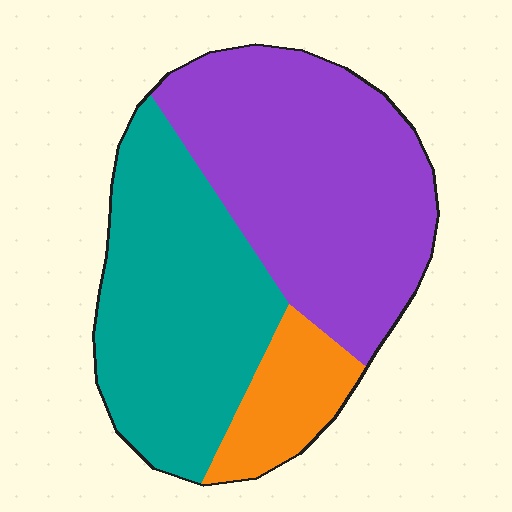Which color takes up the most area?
Purple, at roughly 50%.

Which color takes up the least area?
Orange, at roughly 10%.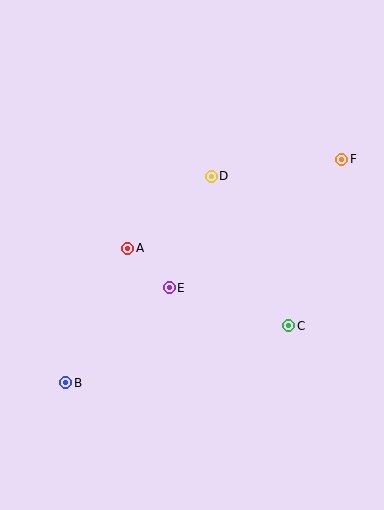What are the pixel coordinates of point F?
Point F is at (342, 159).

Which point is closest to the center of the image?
Point E at (169, 288) is closest to the center.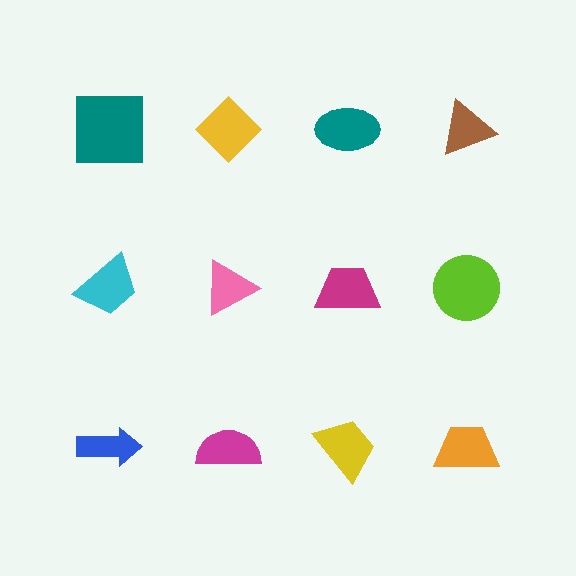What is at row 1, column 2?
A yellow diamond.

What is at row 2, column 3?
A magenta trapezoid.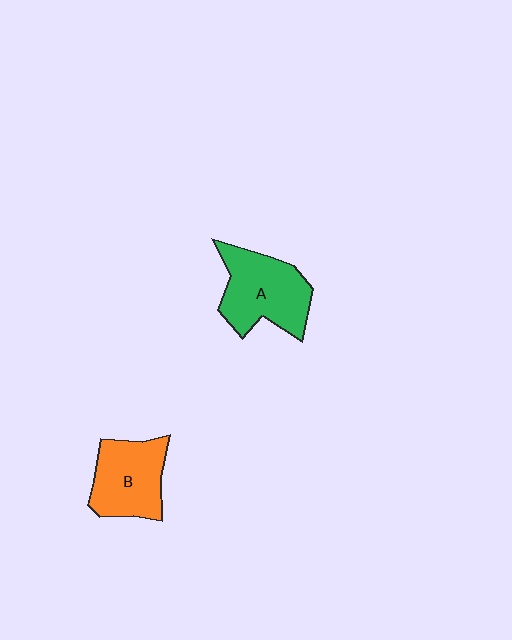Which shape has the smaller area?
Shape B (orange).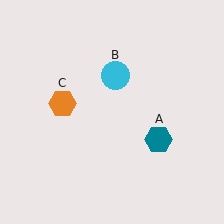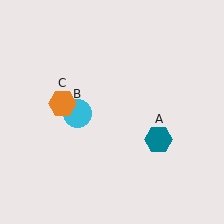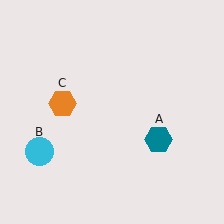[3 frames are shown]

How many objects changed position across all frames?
1 object changed position: cyan circle (object B).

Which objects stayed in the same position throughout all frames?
Teal hexagon (object A) and orange hexagon (object C) remained stationary.